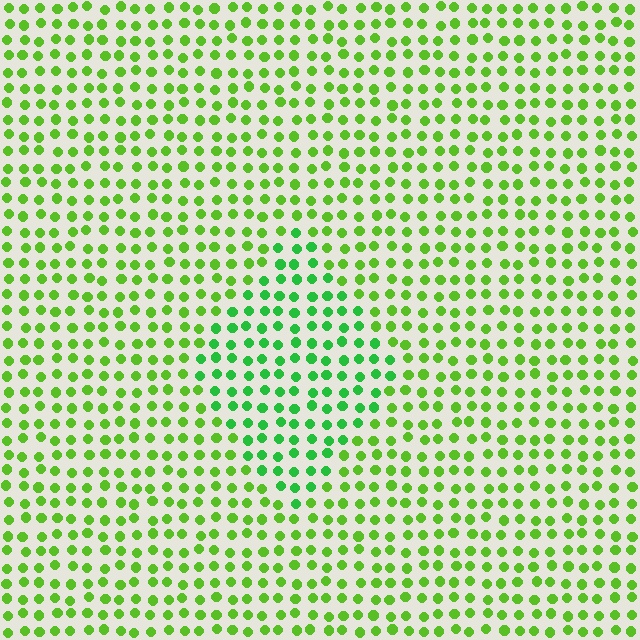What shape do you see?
I see a diamond.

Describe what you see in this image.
The image is filled with small lime elements in a uniform arrangement. A diamond-shaped region is visible where the elements are tinted to a slightly different hue, forming a subtle color boundary.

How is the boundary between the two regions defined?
The boundary is defined purely by a slight shift in hue (about 29 degrees). Spacing, size, and orientation are identical on both sides.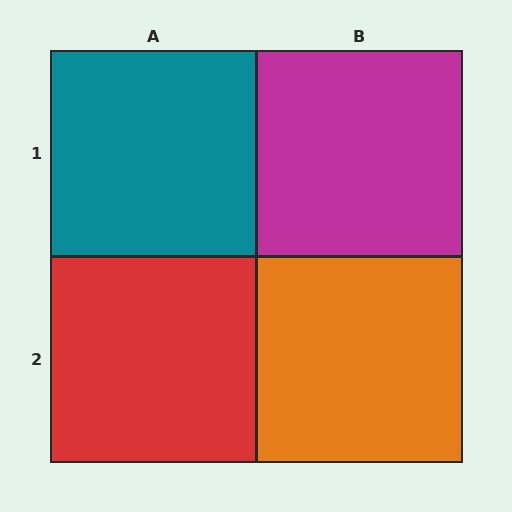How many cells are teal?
1 cell is teal.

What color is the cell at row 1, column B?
Magenta.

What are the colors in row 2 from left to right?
Red, orange.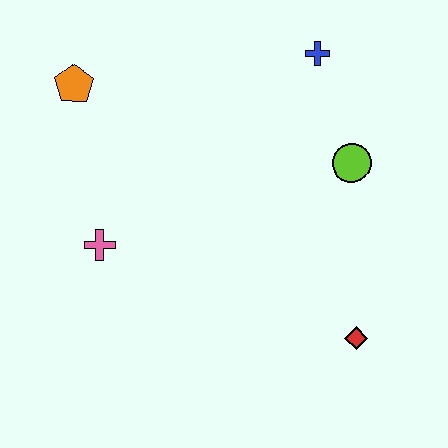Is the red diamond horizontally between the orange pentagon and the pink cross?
No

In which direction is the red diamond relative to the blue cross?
The red diamond is below the blue cross.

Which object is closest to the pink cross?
The orange pentagon is closest to the pink cross.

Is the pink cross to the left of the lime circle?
Yes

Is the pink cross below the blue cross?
Yes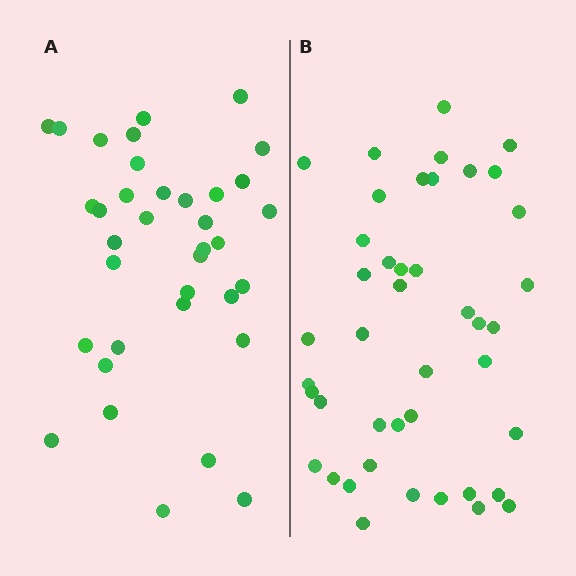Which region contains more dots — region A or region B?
Region B (the right region) has more dots.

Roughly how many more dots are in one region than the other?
Region B has roughly 8 or so more dots than region A.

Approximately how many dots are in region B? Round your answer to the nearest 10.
About 40 dots. (The exact count is 43, which rounds to 40.)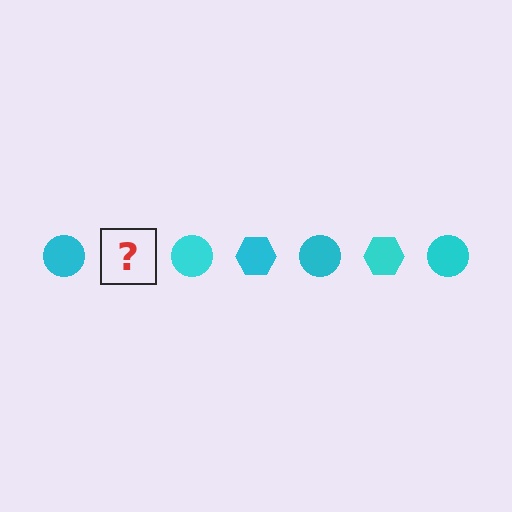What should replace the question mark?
The question mark should be replaced with a cyan hexagon.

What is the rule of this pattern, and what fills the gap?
The rule is that the pattern cycles through circle, hexagon shapes in cyan. The gap should be filled with a cyan hexagon.